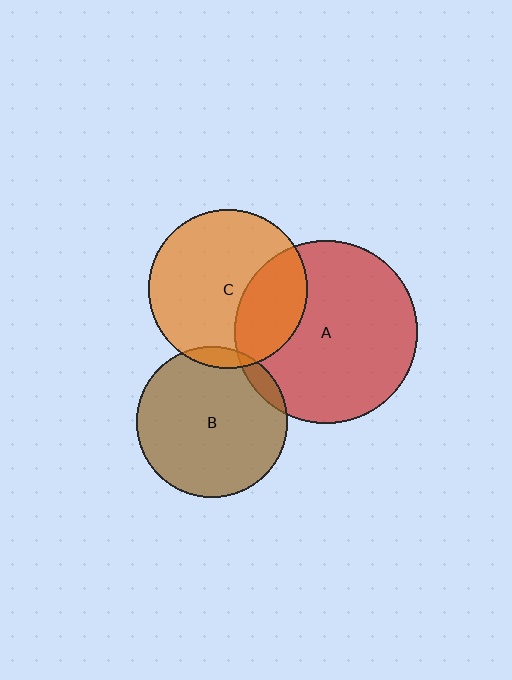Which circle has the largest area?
Circle A (red).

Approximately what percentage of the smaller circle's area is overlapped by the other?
Approximately 30%.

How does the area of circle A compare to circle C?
Approximately 1.3 times.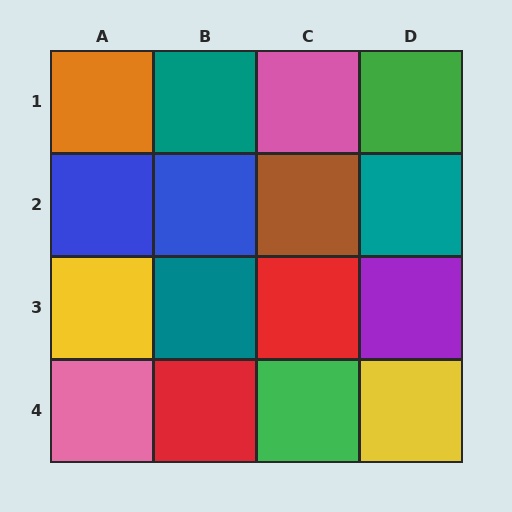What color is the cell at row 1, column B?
Teal.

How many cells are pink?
2 cells are pink.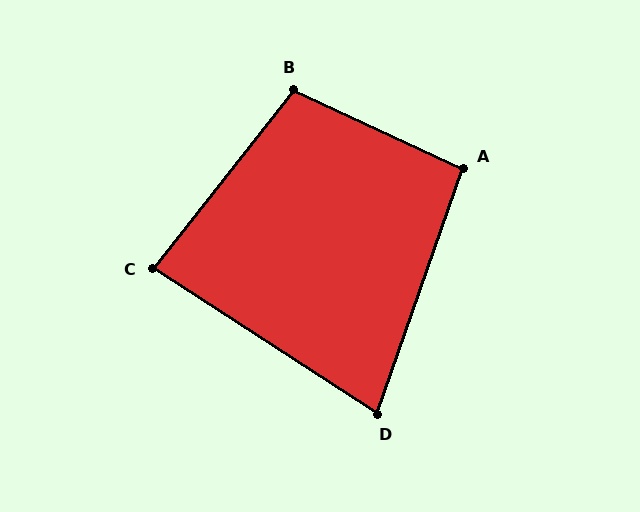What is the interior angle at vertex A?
Approximately 95 degrees (obtuse).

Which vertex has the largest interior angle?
B, at approximately 104 degrees.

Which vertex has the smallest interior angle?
D, at approximately 76 degrees.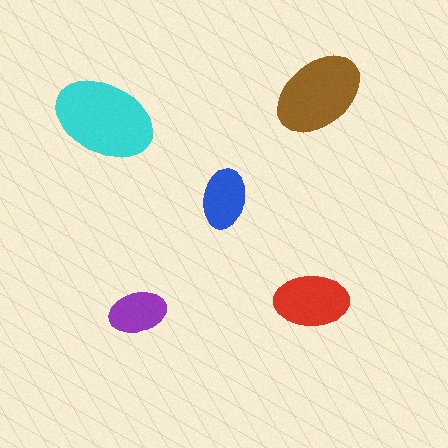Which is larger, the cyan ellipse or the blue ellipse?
The cyan one.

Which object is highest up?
The brown ellipse is topmost.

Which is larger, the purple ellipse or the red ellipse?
The red one.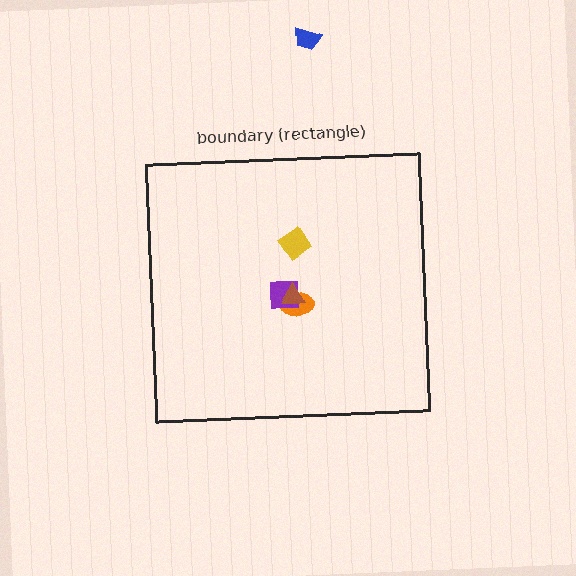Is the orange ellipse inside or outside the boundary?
Inside.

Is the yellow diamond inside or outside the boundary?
Inside.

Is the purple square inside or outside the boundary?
Inside.